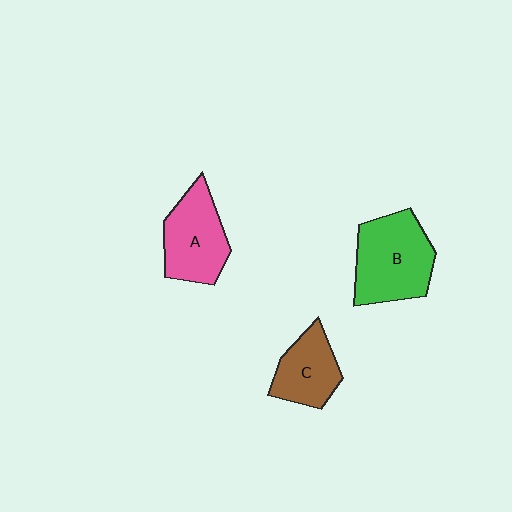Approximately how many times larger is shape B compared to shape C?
Approximately 1.6 times.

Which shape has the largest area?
Shape B (green).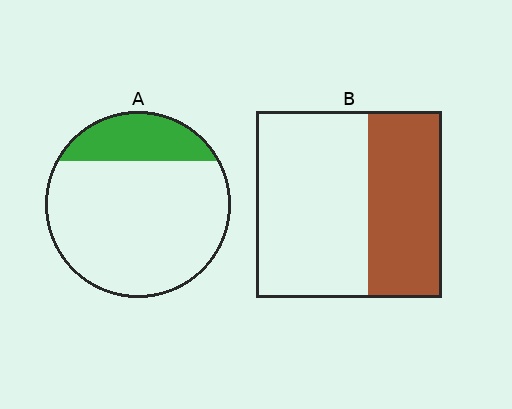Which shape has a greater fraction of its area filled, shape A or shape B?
Shape B.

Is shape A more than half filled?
No.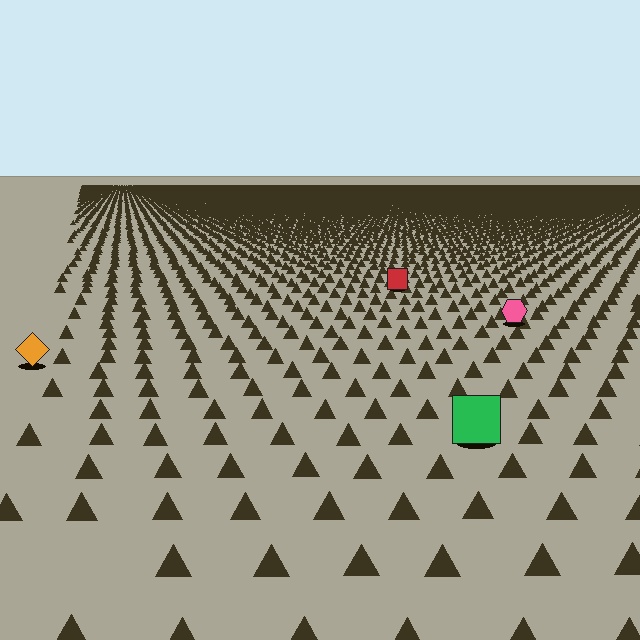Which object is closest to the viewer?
The green square is closest. The texture marks near it are larger and more spread out.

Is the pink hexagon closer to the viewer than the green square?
No. The green square is closer — you can tell from the texture gradient: the ground texture is coarser near it.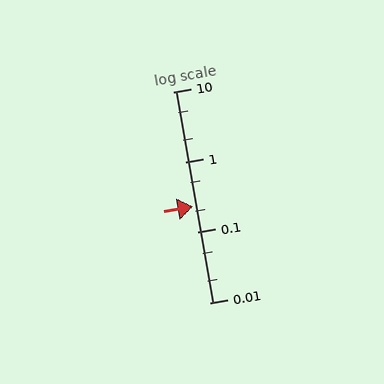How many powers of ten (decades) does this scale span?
The scale spans 3 decades, from 0.01 to 10.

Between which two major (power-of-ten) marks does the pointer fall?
The pointer is between 0.1 and 1.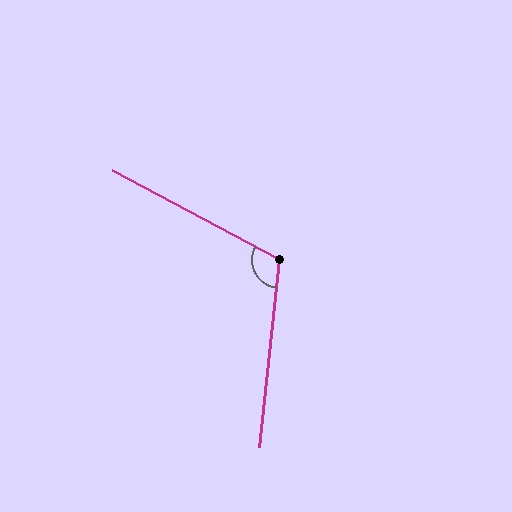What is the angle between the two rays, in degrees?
Approximately 112 degrees.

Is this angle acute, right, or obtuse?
It is obtuse.